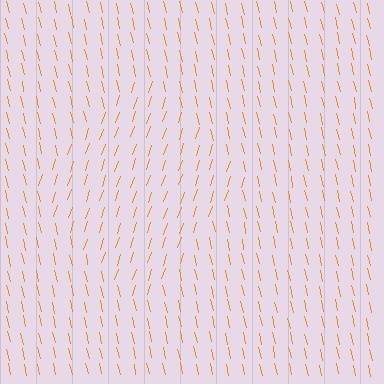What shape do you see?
I see a diamond.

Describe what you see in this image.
The image is filled with small orange line segments. A diamond region in the image has lines oriented differently from the surrounding lines, creating a visible texture boundary.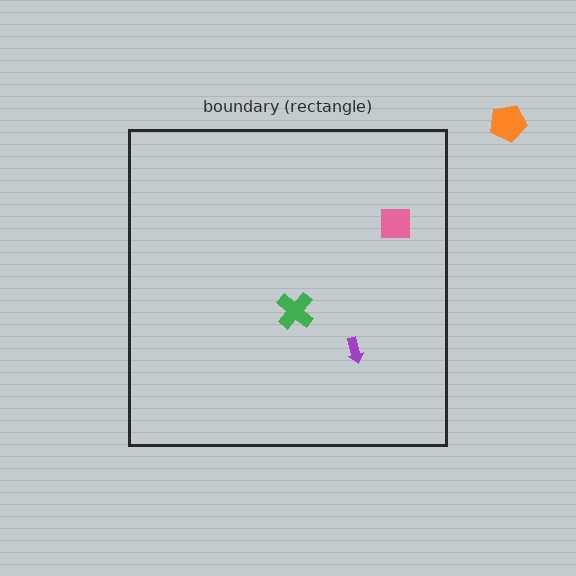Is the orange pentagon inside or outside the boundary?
Outside.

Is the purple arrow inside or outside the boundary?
Inside.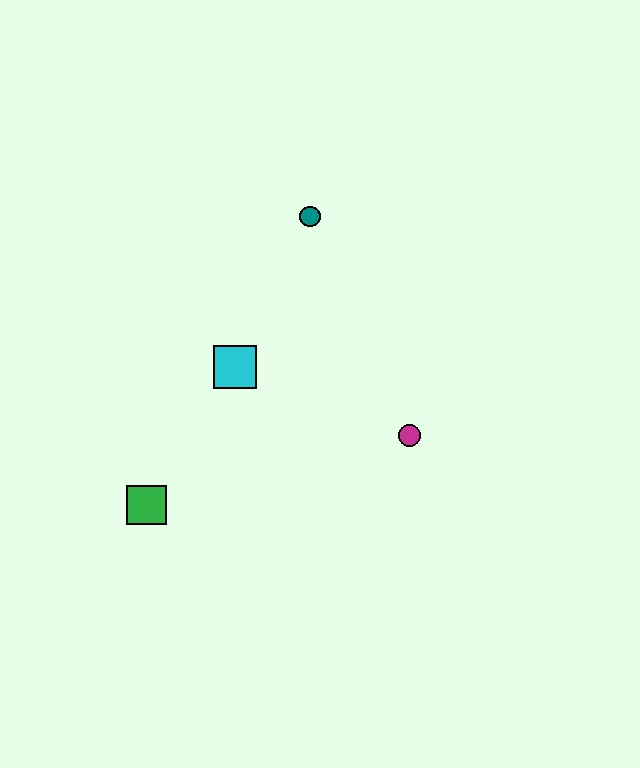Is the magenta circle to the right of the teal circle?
Yes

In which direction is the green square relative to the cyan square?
The green square is below the cyan square.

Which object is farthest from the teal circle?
The green square is farthest from the teal circle.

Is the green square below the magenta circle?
Yes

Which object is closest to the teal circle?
The cyan square is closest to the teal circle.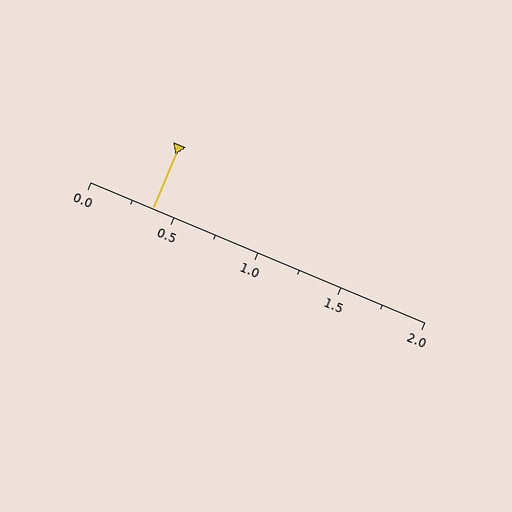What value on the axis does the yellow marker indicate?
The marker indicates approximately 0.38.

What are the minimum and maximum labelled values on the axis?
The axis runs from 0.0 to 2.0.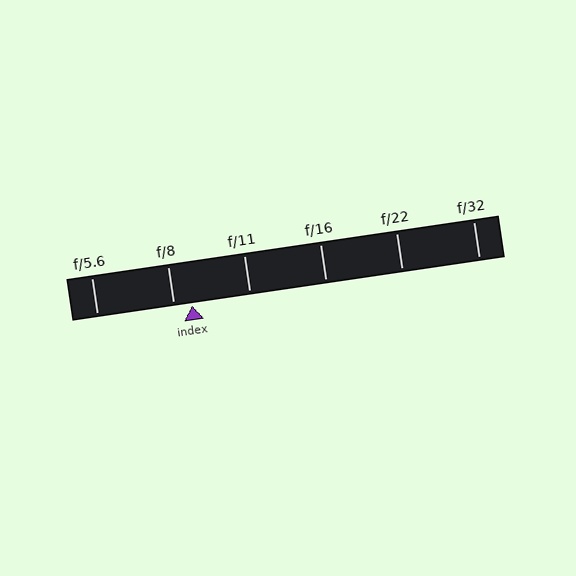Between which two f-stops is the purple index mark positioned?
The index mark is between f/8 and f/11.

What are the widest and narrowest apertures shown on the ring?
The widest aperture shown is f/5.6 and the narrowest is f/32.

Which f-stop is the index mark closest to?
The index mark is closest to f/8.